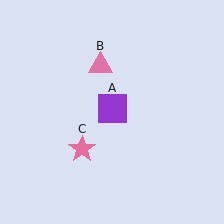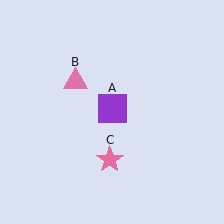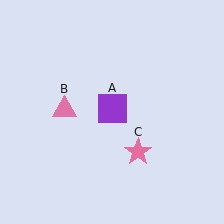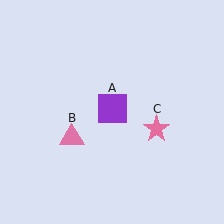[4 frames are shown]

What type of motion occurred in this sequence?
The pink triangle (object B), pink star (object C) rotated counterclockwise around the center of the scene.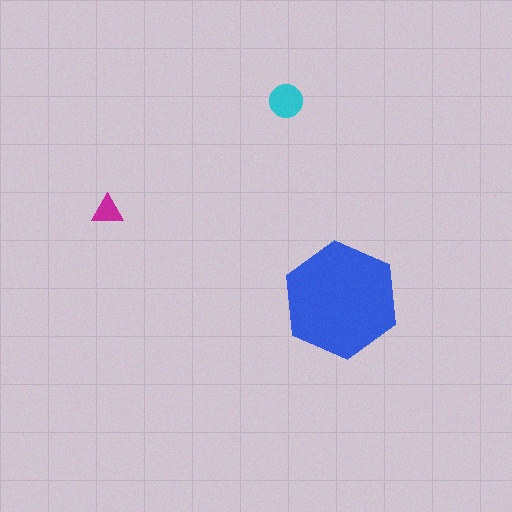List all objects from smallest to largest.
The magenta triangle, the cyan circle, the blue hexagon.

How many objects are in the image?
There are 3 objects in the image.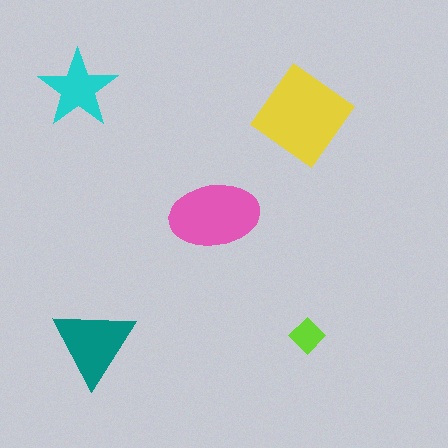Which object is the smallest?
The lime diamond.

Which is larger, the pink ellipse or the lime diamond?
The pink ellipse.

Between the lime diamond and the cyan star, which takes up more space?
The cyan star.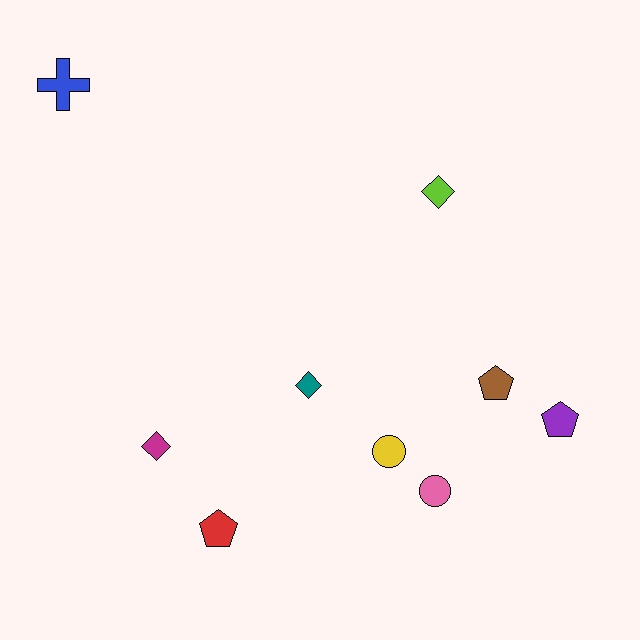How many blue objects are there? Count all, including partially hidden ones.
There is 1 blue object.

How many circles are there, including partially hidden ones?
There are 2 circles.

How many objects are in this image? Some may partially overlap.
There are 9 objects.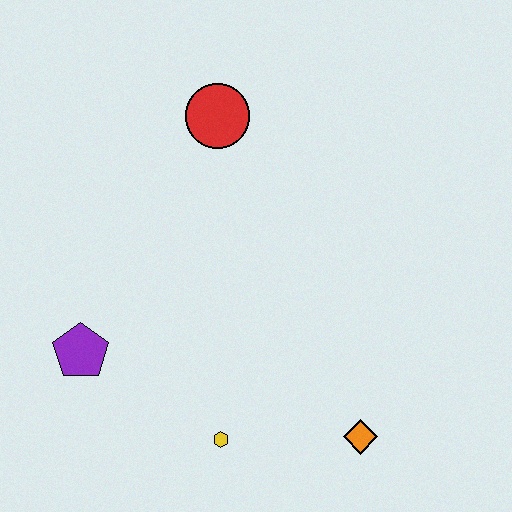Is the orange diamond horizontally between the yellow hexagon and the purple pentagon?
No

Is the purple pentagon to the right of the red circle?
No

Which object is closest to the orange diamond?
The yellow hexagon is closest to the orange diamond.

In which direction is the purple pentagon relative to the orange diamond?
The purple pentagon is to the left of the orange diamond.